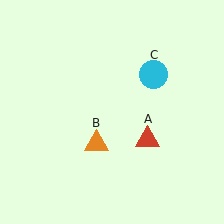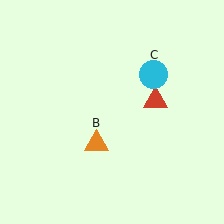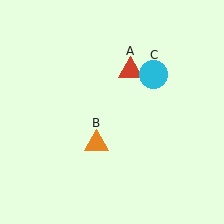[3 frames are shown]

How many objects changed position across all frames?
1 object changed position: red triangle (object A).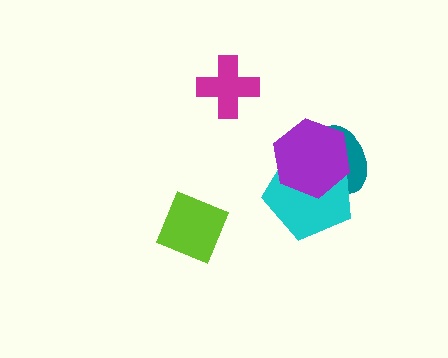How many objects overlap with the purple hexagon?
2 objects overlap with the purple hexagon.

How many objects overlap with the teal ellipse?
2 objects overlap with the teal ellipse.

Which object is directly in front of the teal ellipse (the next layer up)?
The cyan pentagon is directly in front of the teal ellipse.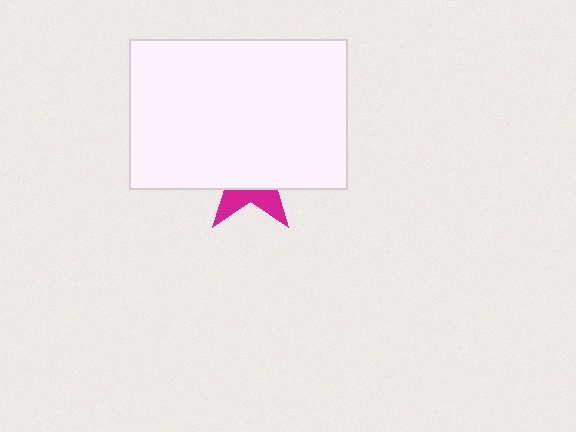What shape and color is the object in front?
The object in front is a white rectangle.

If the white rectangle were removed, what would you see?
You would see the complete magenta star.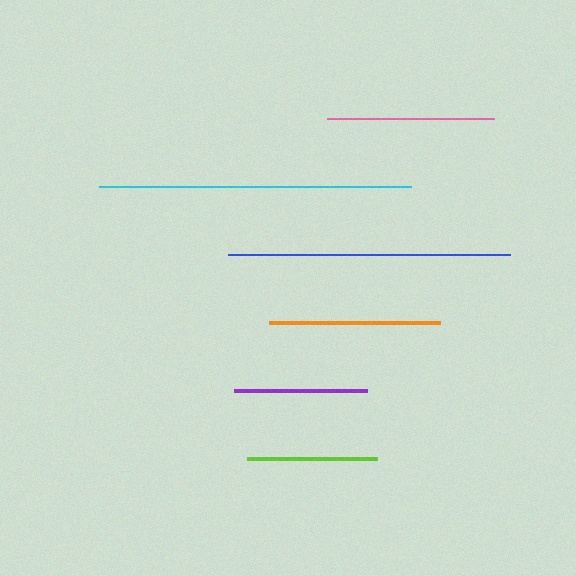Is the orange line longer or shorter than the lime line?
The orange line is longer than the lime line.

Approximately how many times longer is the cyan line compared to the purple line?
The cyan line is approximately 2.3 times the length of the purple line.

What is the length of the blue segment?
The blue segment is approximately 283 pixels long.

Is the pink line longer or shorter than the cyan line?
The cyan line is longer than the pink line.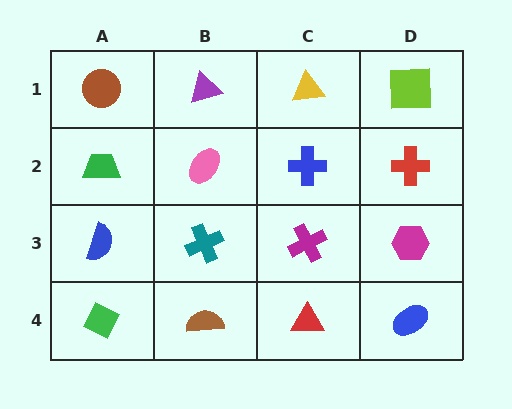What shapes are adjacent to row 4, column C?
A magenta cross (row 3, column C), a brown semicircle (row 4, column B), a blue ellipse (row 4, column D).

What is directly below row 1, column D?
A red cross.